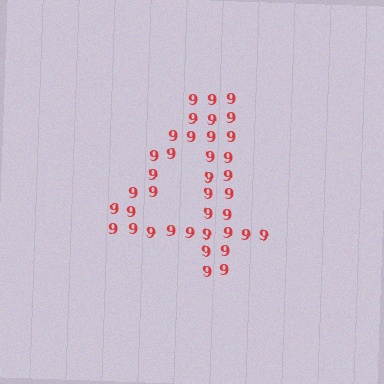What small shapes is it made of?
It is made of small digit 9's.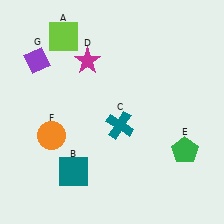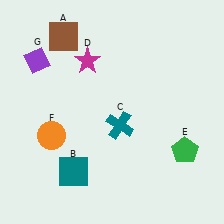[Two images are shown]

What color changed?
The square (A) changed from lime in Image 1 to brown in Image 2.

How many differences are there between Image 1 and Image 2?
There is 1 difference between the two images.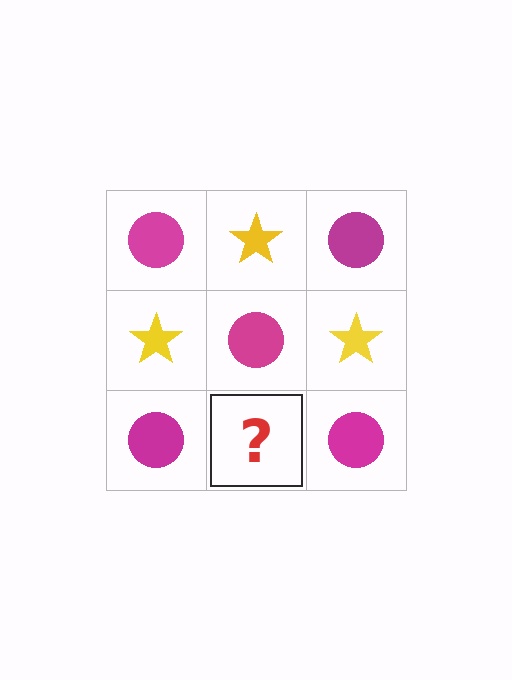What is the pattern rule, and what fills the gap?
The rule is that it alternates magenta circle and yellow star in a checkerboard pattern. The gap should be filled with a yellow star.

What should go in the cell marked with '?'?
The missing cell should contain a yellow star.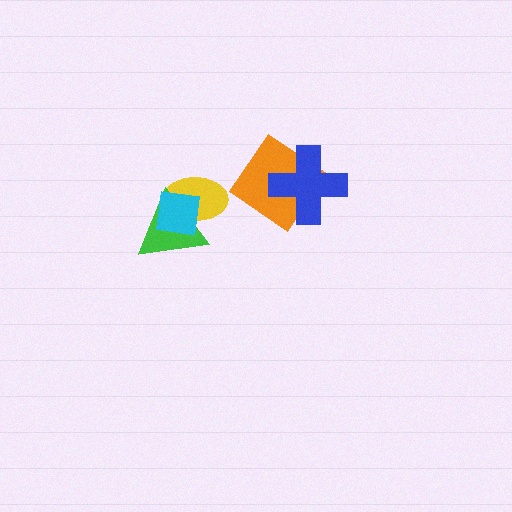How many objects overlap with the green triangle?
2 objects overlap with the green triangle.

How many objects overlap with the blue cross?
1 object overlaps with the blue cross.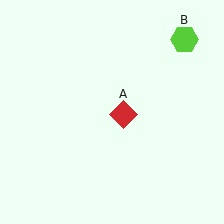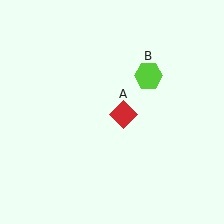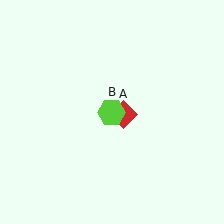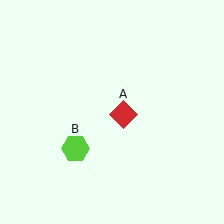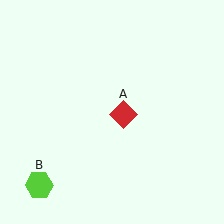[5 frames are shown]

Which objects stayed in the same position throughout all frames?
Red diamond (object A) remained stationary.